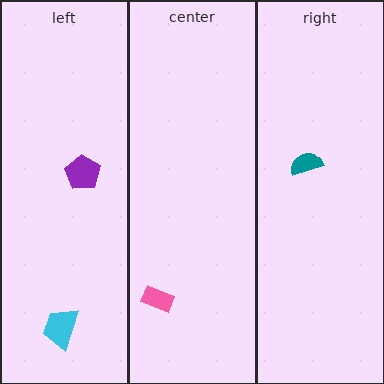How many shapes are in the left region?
2.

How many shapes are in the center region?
1.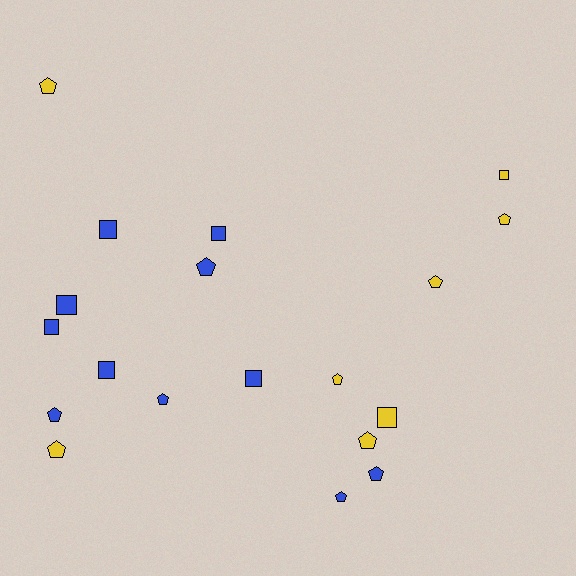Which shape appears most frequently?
Pentagon, with 11 objects.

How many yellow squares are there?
There are 2 yellow squares.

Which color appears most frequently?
Blue, with 11 objects.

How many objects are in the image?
There are 19 objects.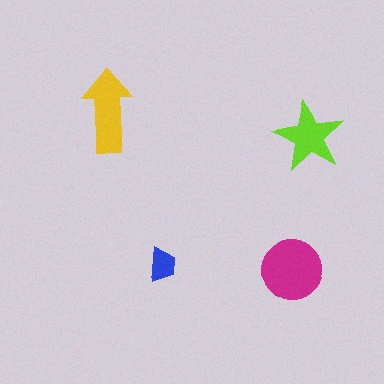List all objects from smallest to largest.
The blue trapezoid, the lime star, the yellow arrow, the magenta circle.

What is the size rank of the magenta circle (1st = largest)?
1st.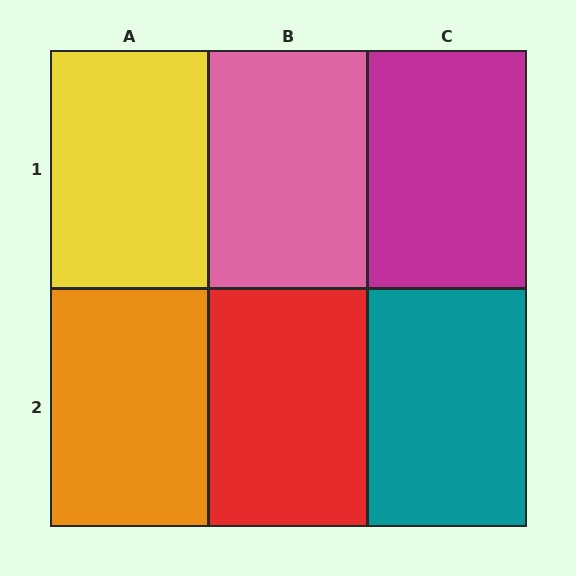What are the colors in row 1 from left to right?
Yellow, pink, magenta.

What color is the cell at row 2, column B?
Red.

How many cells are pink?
1 cell is pink.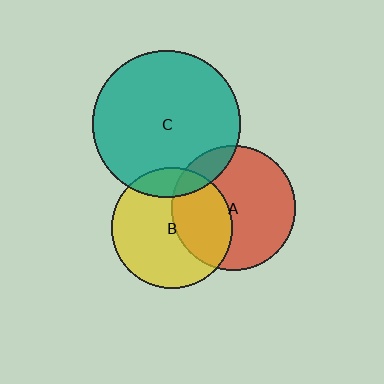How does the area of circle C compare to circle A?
Approximately 1.4 times.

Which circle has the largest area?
Circle C (teal).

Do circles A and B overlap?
Yes.